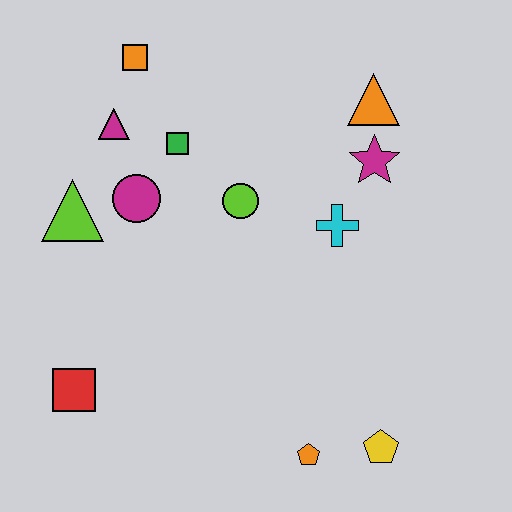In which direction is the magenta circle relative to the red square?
The magenta circle is above the red square.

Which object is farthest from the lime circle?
The yellow pentagon is farthest from the lime circle.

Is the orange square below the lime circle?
No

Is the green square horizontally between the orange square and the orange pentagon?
Yes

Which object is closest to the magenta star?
The orange triangle is closest to the magenta star.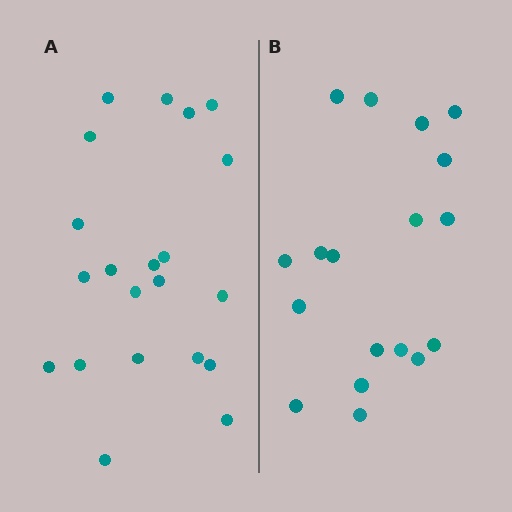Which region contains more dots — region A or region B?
Region A (the left region) has more dots.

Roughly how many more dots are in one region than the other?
Region A has just a few more — roughly 2 or 3 more dots than region B.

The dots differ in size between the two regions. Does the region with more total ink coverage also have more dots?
No. Region B has more total ink coverage because its dots are larger, but region A actually contains more individual dots. Total area can be misleading — the number of items is what matters here.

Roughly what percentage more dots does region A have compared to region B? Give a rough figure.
About 15% more.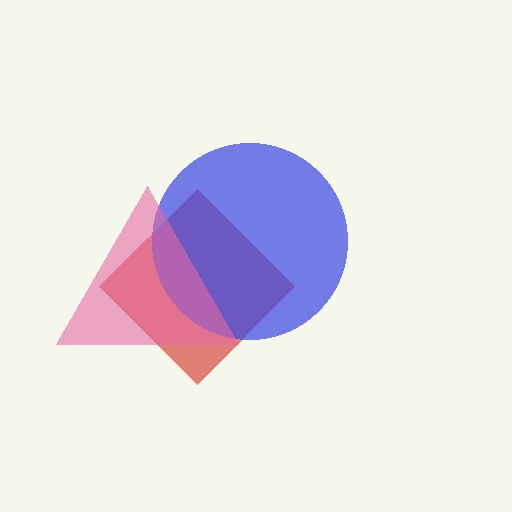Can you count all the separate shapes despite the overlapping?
Yes, there are 3 separate shapes.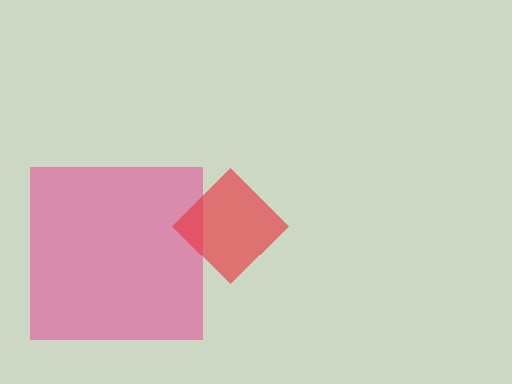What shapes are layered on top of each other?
The layered shapes are: a pink square, a red diamond.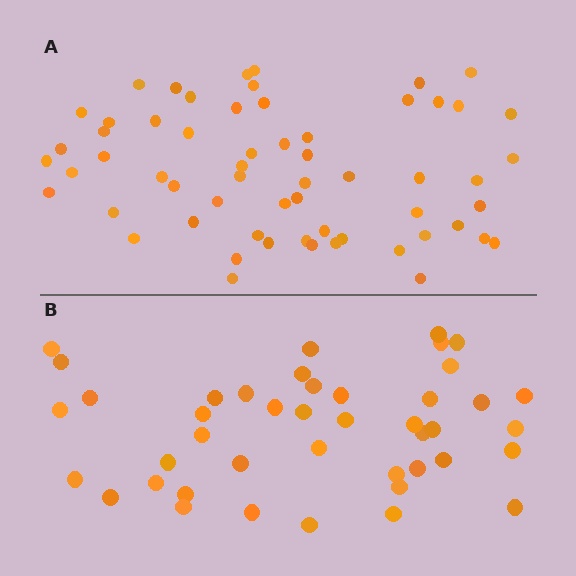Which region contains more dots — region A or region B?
Region A (the top region) has more dots.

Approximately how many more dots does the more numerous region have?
Region A has approximately 15 more dots than region B.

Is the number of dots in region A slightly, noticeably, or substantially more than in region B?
Region A has noticeably more, but not dramatically so. The ratio is roughly 1.4 to 1.